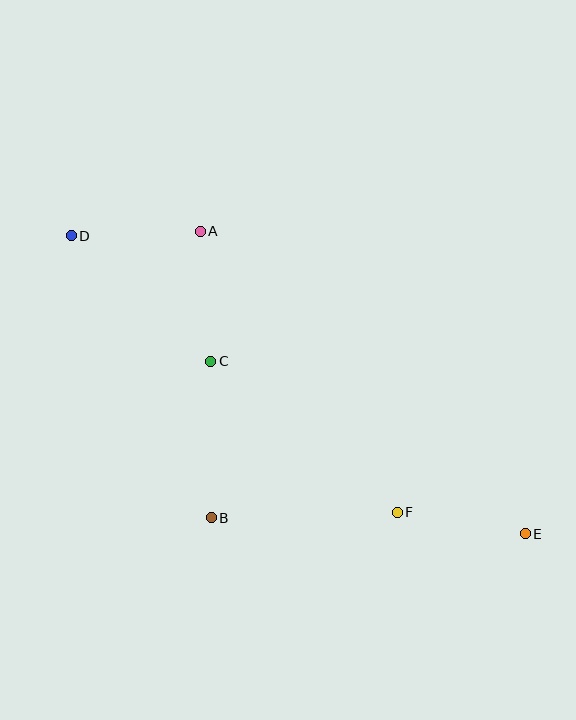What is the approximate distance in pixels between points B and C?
The distance between B and C is approximately 157 pixels.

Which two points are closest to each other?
Points A and D are closest to each other.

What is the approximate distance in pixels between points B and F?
The distance between B and F is approximately 187 pixels.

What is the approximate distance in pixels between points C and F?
The distance between C and F is approximately 240 pixels.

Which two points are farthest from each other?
Points D and E are farthest from each other.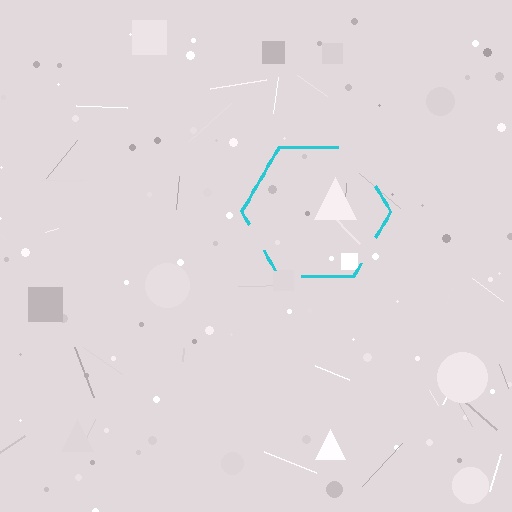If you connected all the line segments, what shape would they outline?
They would outline a hexagon.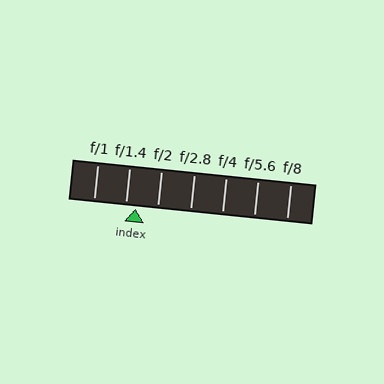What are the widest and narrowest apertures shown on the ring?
The widest aperture shown is f/1 and the narrowest is f/8.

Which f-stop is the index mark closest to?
The index mark is closest to f/1.4.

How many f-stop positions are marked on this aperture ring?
There are 7 f-stop positions marked.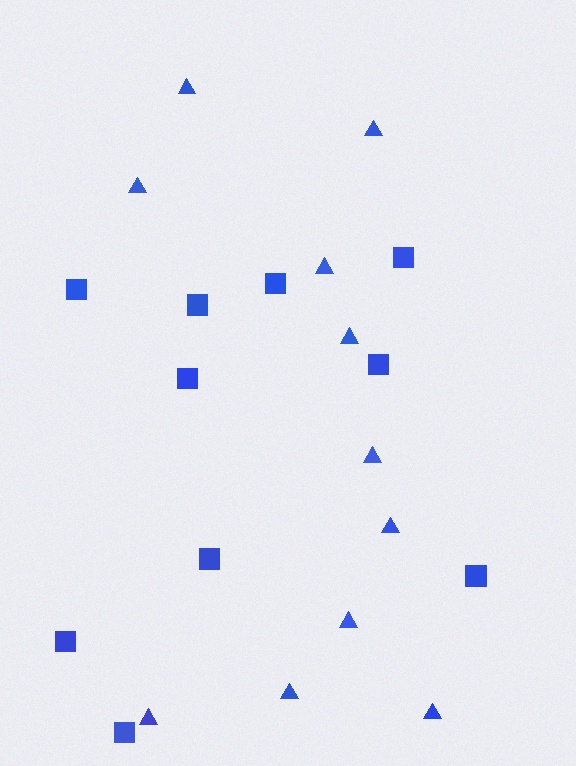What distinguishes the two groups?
There are 2 groups: one group of squares (10) and one group of triangles (11).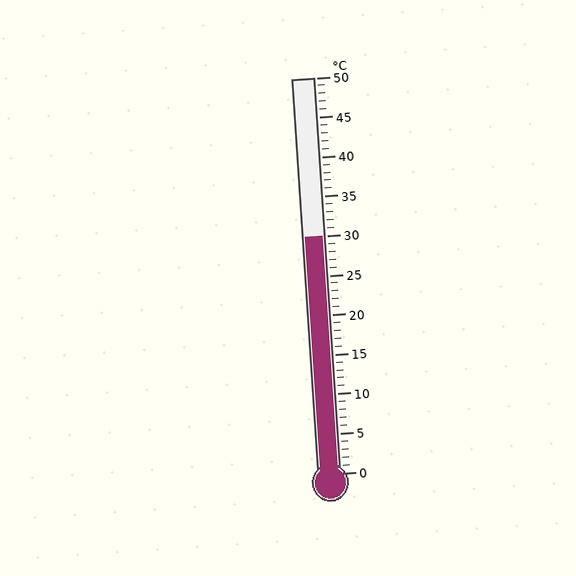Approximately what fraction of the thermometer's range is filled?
The thermometer is filled to approximately 60% of its range.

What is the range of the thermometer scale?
The thermometer scale ranges from 0°C to 50°C.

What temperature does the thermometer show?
The thermometer shows approximately 30°C.